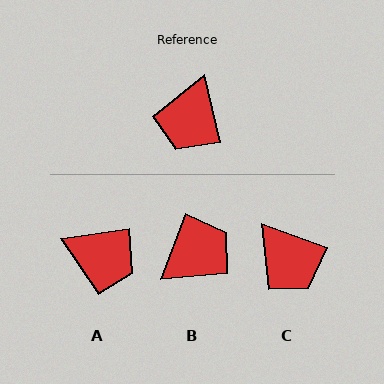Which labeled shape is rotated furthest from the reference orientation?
B, about 146 degrees away.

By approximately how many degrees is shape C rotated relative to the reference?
Approximately 56 degrees counter-clockwise.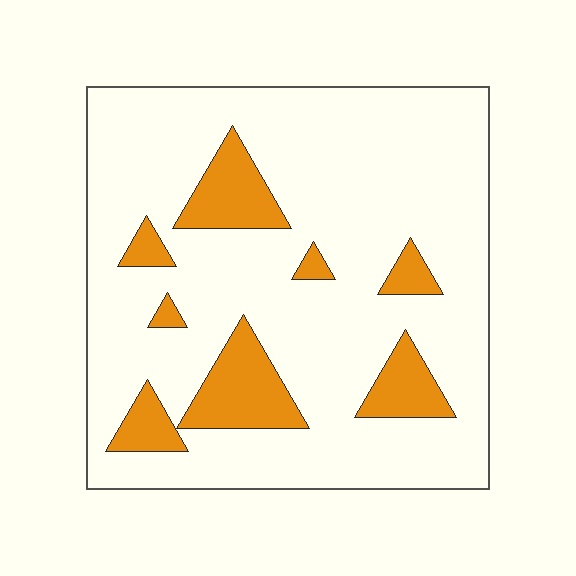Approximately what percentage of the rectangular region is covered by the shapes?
Approximately 15%.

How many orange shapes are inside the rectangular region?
8.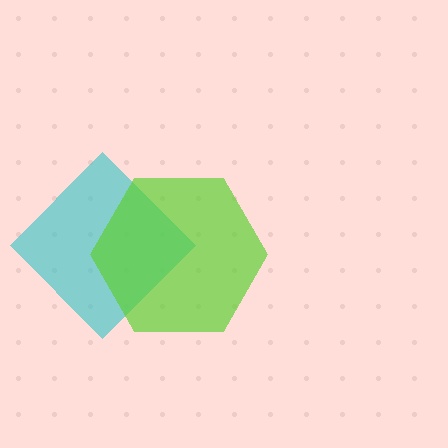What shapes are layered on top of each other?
The layered shapes are: a cyan diamond, a lime hexagon.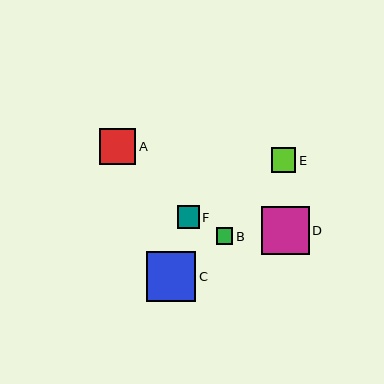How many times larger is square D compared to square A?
Square D is approximately 1.3 times the size of square A.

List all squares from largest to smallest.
From largest to smallest: C, D, A, E, F, B.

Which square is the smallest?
Square B is the smallest with a size of approximately 16 pixels.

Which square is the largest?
Square C is the largest with a size of approximately 50 pixels.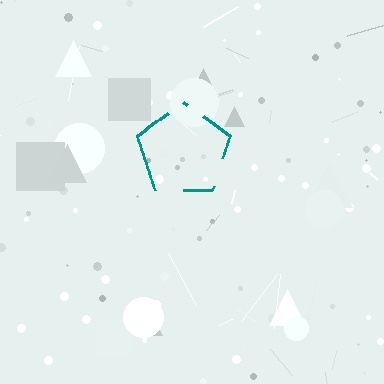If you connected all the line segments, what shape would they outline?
They would outline a pentagon.